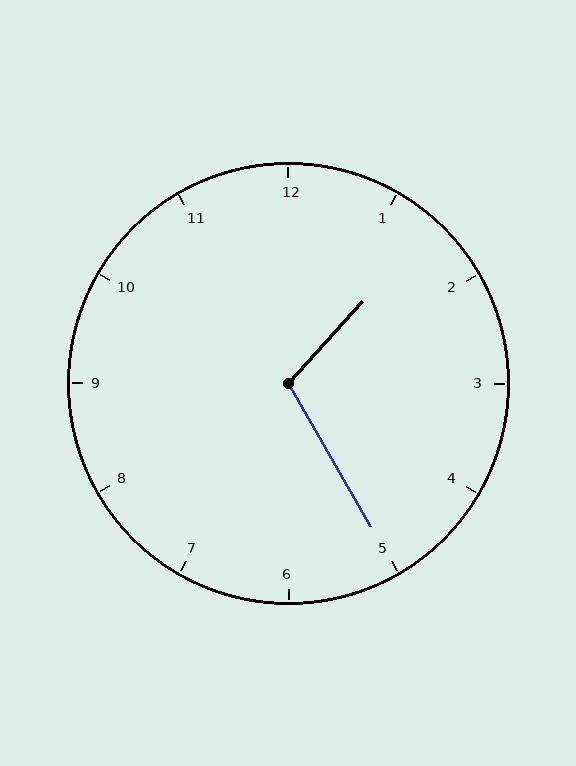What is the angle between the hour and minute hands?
Approximately 108 degrees.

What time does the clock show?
1:25.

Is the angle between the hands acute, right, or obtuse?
It is obtuse.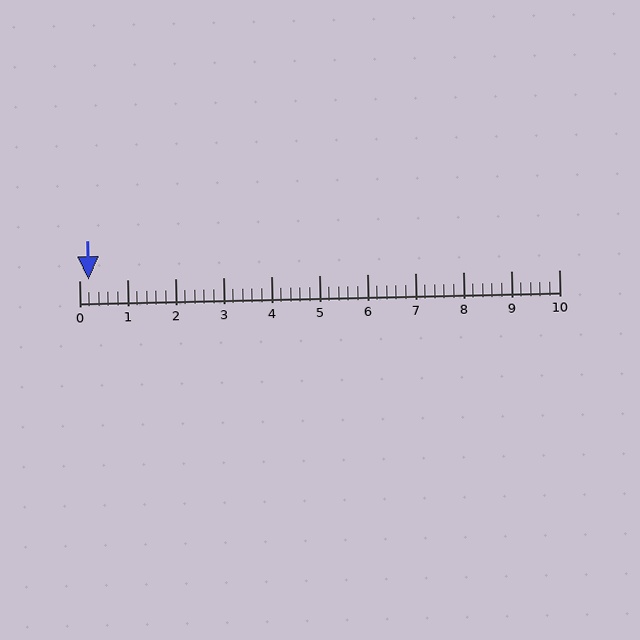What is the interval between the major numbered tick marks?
The major tick marks are spaced 1 units apart.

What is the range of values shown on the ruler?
The ruler shows values from 0 to 10.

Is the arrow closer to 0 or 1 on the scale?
The arrow is closer to 0.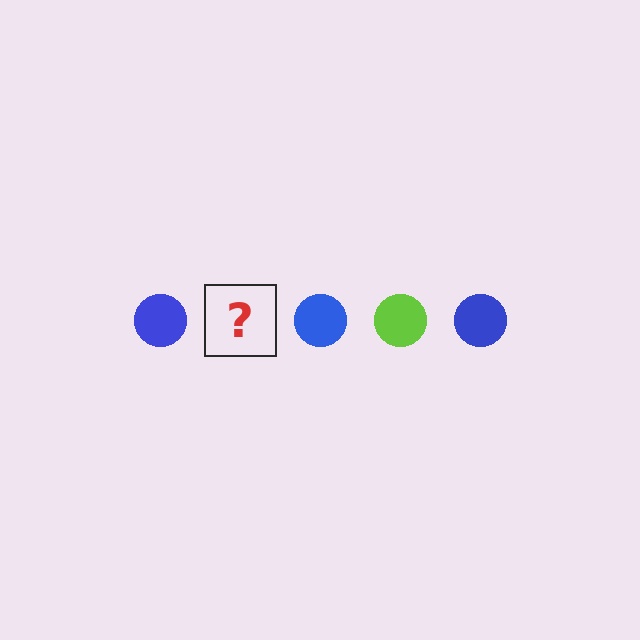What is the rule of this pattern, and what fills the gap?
The rule is that the pattern cycles through blue, lime circles. The gap should be filled with a lime circle.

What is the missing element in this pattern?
The missing element is a lime circle.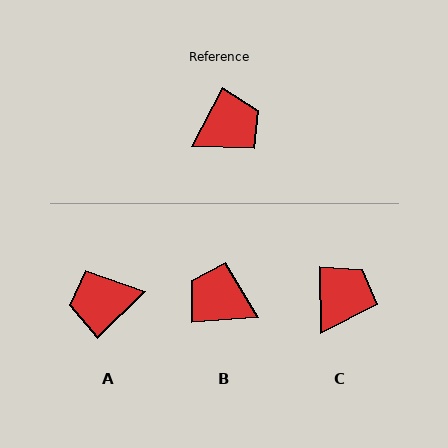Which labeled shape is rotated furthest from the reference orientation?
A, about 162 degrees away.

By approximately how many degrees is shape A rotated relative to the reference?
Approximately 162 degrees counter-clockwise.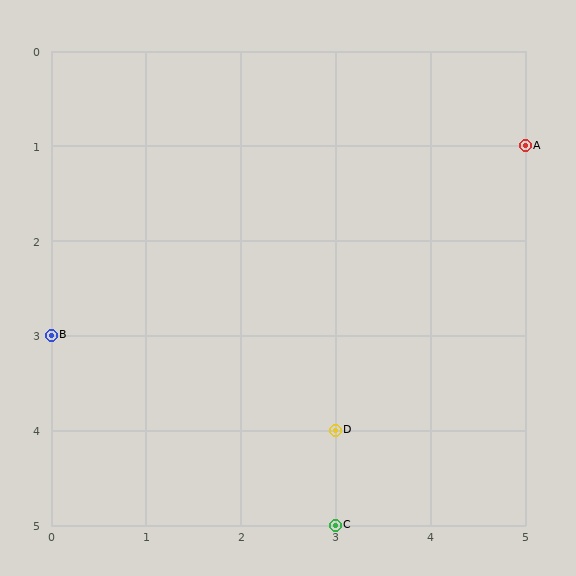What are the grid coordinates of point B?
Point B is at grid coordinates (0, 3).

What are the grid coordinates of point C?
Point C is at grid coordinates (3, 5).